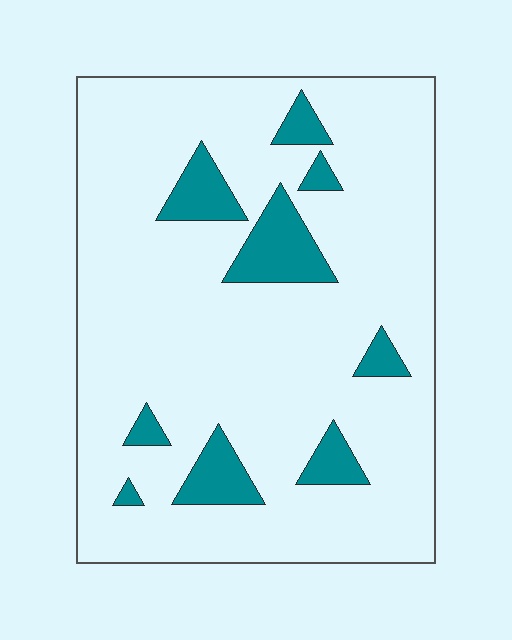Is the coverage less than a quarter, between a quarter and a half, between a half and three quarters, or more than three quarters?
Less than a quarter.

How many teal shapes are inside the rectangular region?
9.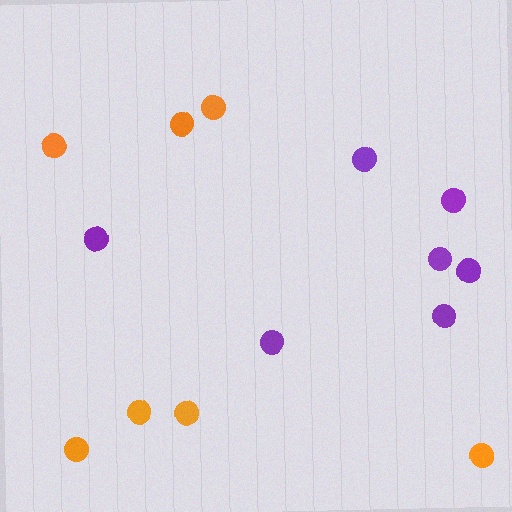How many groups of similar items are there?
There are 2 groups: one group of purple circles (7) and one group of orange circles (7).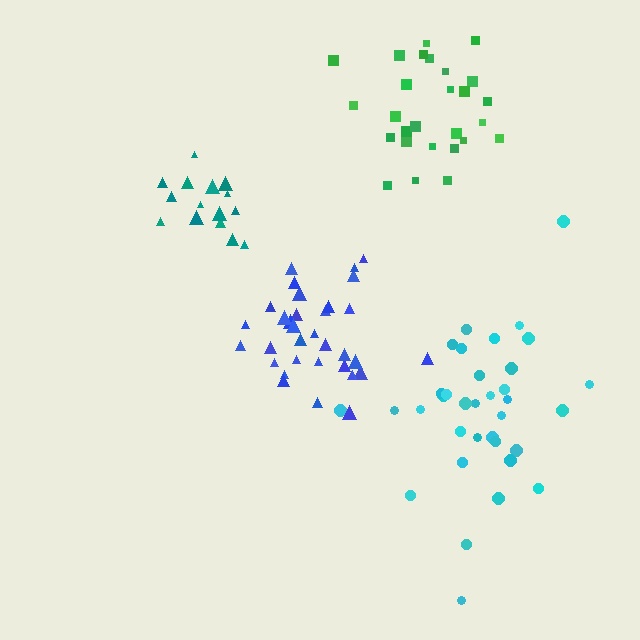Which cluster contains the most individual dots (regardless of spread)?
Cyan (35).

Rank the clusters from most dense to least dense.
teal, blue, green, cyan.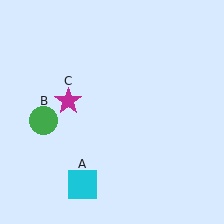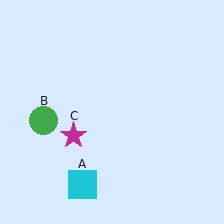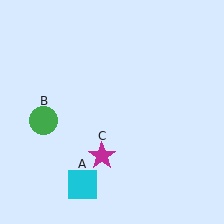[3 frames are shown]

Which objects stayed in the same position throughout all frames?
Cyan square (object A) and green circle (object B) remained stationary.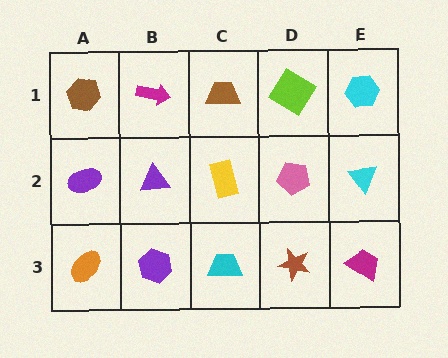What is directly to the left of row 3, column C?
A purple hexagon.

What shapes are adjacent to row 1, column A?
A purple ellipse (row 2, column A), a magenta arrow (row 1, column B).